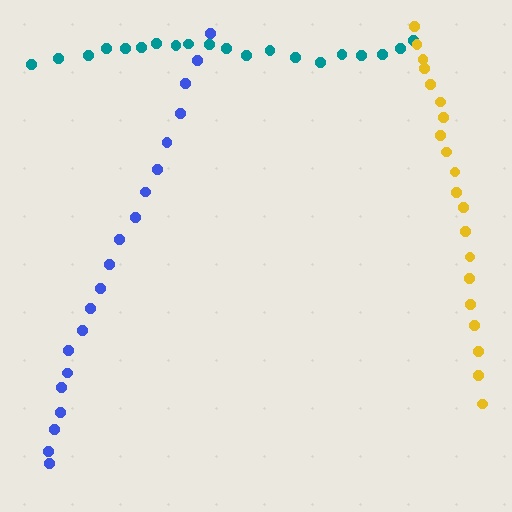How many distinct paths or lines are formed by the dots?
There are 3 distinct paths.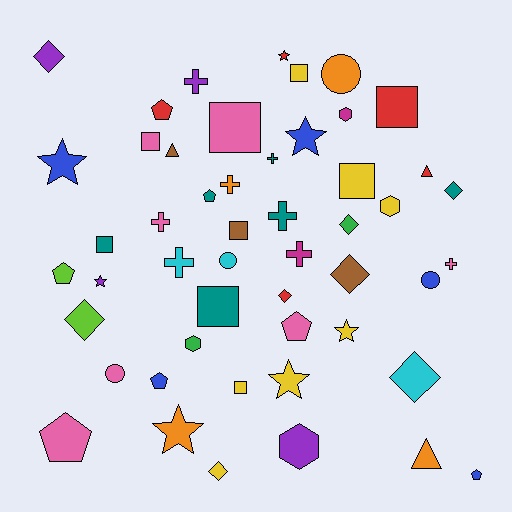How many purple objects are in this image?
There are 4 purple objects.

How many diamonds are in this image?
There are 8 diamonds.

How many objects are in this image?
There are 50 objects.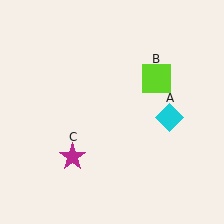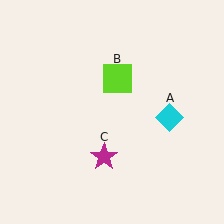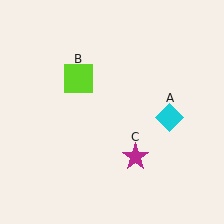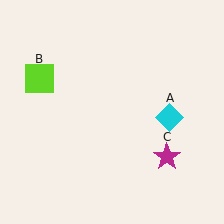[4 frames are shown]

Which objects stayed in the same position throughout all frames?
Cyan diamond (object A) remained stationary.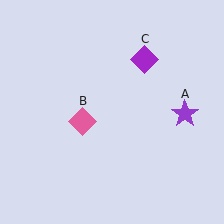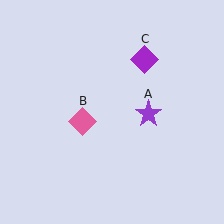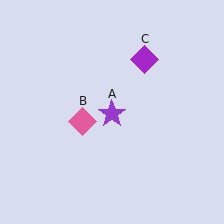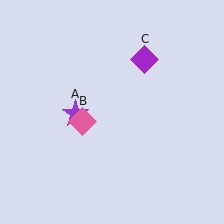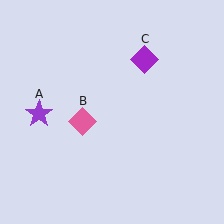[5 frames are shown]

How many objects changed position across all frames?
1 object changed position: purple star (object A).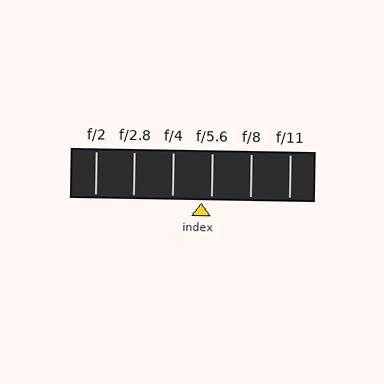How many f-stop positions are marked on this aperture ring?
There are 6 f-stop positions marked.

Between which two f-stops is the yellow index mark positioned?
The index mark is between f/4 and f/5.6.